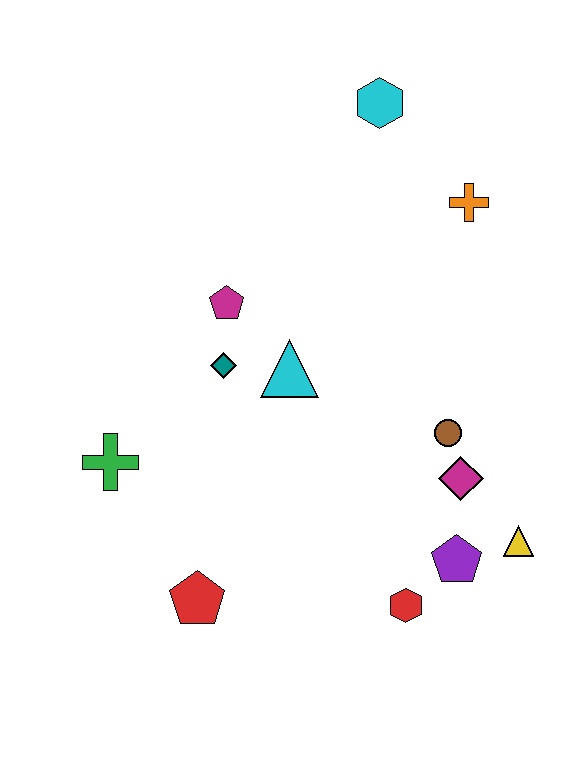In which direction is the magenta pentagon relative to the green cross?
The magenta pentagon is above the green cross.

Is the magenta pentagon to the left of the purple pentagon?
Yes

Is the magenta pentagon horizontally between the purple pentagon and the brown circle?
No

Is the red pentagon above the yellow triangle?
No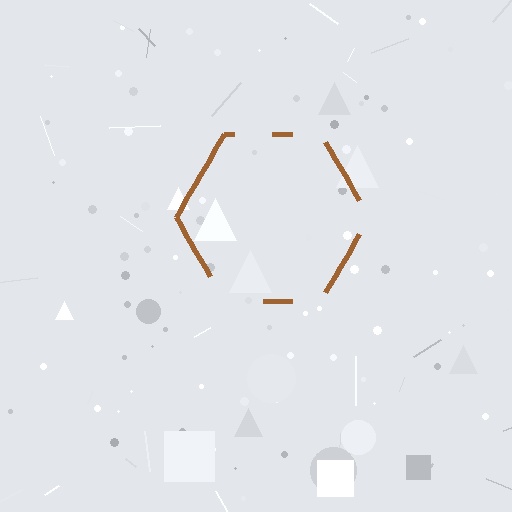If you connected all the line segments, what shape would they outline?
They would outline a hexagon.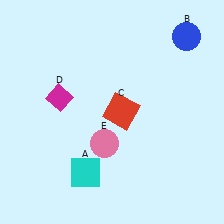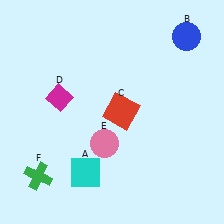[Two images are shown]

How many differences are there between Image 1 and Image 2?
There is 1 difference between the two images.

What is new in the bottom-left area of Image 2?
A green cross (F) was added in the bottom-left area of Image 2.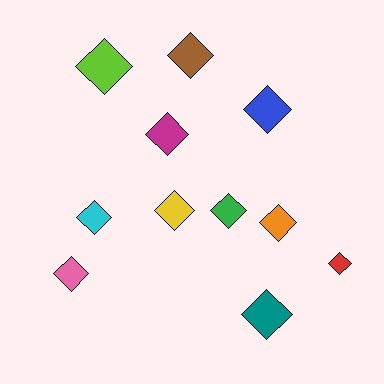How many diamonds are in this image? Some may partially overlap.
There are 11 diamonds.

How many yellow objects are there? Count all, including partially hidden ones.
There is 1 yellow object.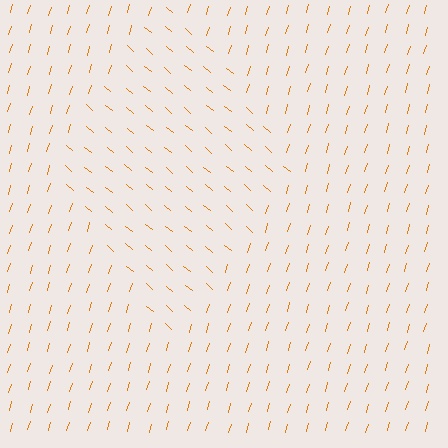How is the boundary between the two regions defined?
The boundary is defined purely by a change in line orientation (approximately 67 degrees difference). All lines are the same color and thickness.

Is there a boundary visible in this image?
Yes, there is a texture boundary formed by a change in line orientation.